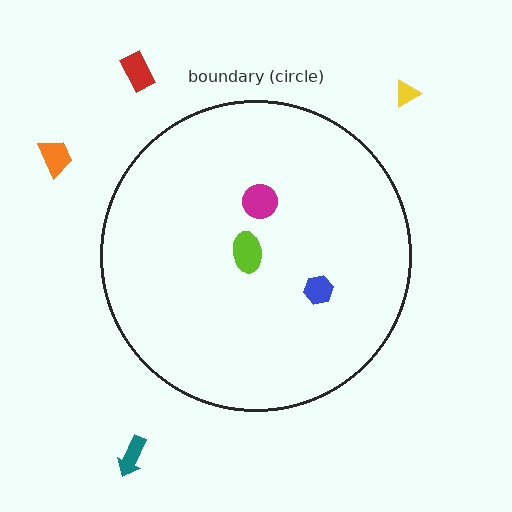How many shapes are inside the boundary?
3 inside, 4 outside.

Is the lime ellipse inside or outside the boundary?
Inside.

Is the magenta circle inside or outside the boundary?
Inside.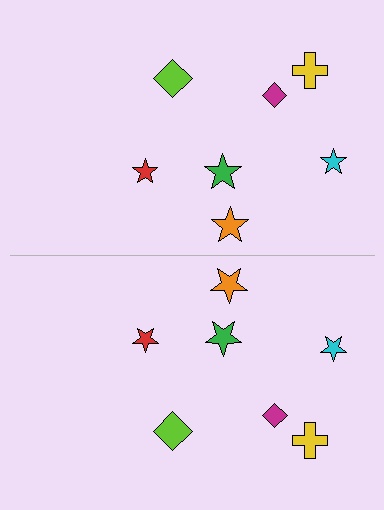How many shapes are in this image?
There are 14 shapes in this image.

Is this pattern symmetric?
Yes, this pattern has bilateral (reflection) symmetry.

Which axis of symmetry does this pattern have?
The pattern has a horizontal axis of symmetry running through the center of the image.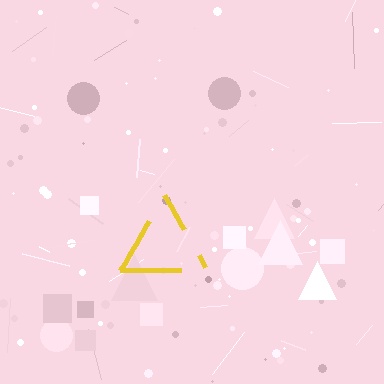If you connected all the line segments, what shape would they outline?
They would outline a triangle.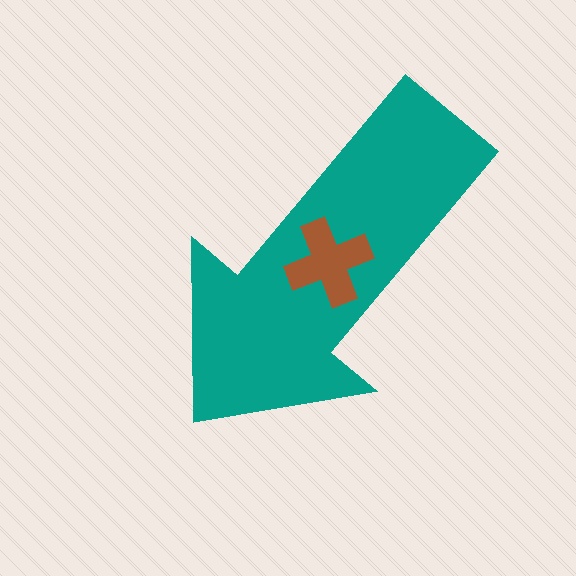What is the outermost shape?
The teal arrow.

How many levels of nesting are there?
2.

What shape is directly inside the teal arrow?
The brown cross.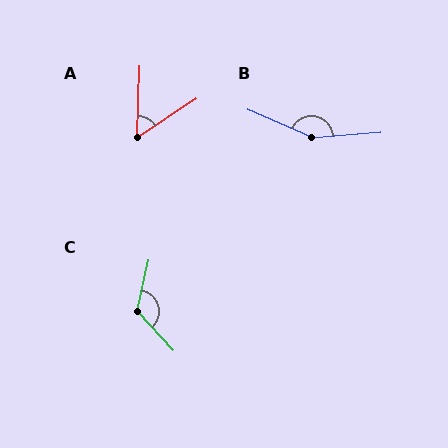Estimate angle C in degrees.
Approximately 125 degrees.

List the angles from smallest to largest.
A (54°), C (125°), B (152°).